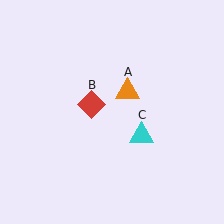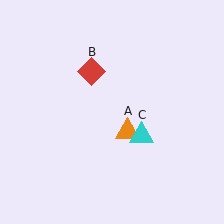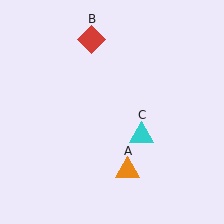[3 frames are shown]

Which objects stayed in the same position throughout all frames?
Cyan triangle (object C) remained stationary.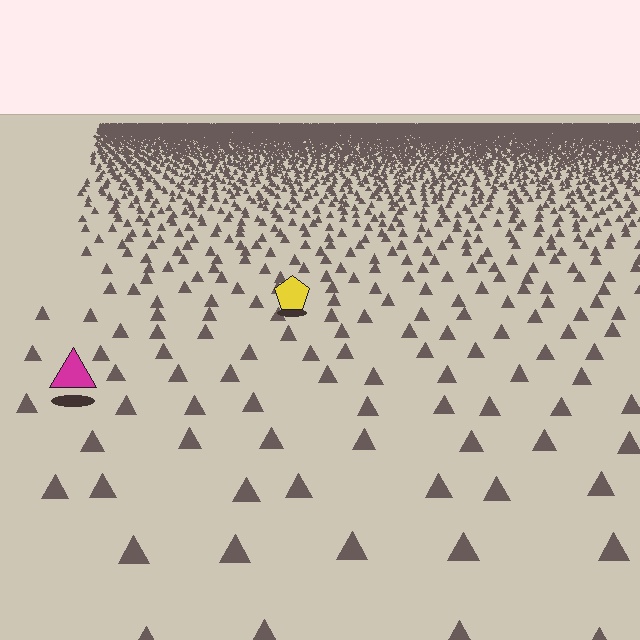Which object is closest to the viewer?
The magenta triangle is closest. The texture marks near it are larger and more spread out.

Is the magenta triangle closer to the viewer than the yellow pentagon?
Yes. The magenta triangle is closer — you can tell from the texture gradient: the ground texture is coarser near it.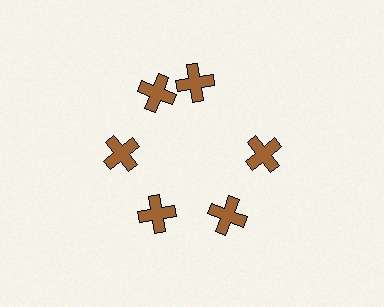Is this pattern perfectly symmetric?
No. The 6 brown crosses are arranged in a ring, but one element near the 1 o'clock position is rotated out of alignment along the ring, breaking the 6-fold rotational symmetry.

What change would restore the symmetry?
The symmetry would be restored by rotating it back into even spacing with its neighbors so that all 6 crosses sit at equal angles and equal distance from the center.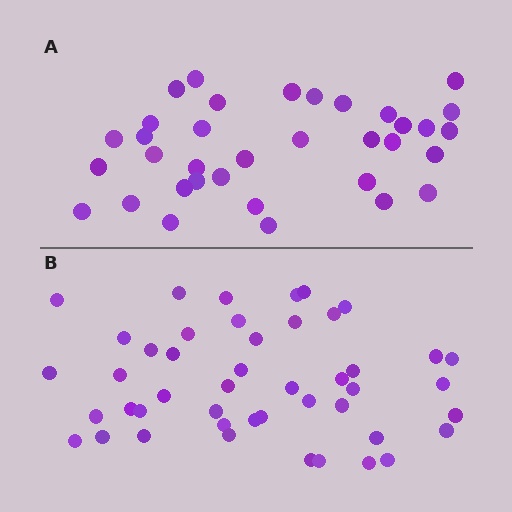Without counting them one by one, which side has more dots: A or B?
Region B (the bottom region) has more dots.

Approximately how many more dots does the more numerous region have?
Region B has roughly 12 or so more dots than region A.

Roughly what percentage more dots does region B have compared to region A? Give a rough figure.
About 30% more.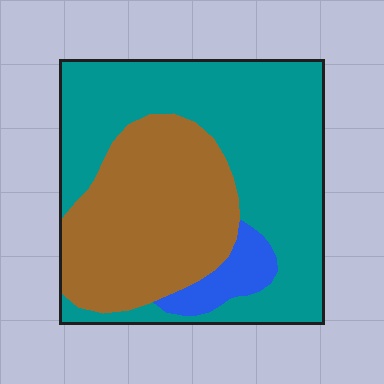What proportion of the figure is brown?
Brown takes up about three eighths (3/8) of the figure.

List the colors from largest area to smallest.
From largest to smallest: teal, brown, blue.